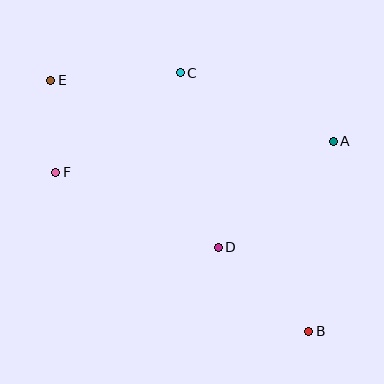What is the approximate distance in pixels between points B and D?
The distance between B and D is approximately 123 pixels.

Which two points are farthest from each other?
Points B and E are farthest from each other.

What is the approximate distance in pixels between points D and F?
The distance between D and F is approximately 179 pixels.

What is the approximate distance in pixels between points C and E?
The distance between C and E is approximately 130 pixels.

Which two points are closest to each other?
Points E and F are closest to each other.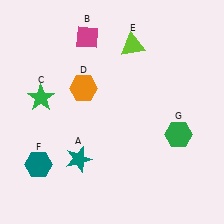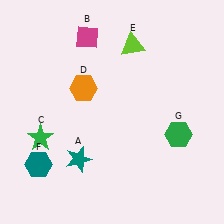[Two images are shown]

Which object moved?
The green star (C) moved down.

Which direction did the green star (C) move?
The green star (C) moved down.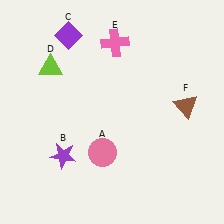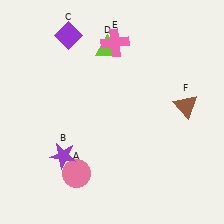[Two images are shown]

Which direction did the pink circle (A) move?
The pink circle (A) moved left.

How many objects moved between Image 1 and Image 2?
2 objects moved between the two images.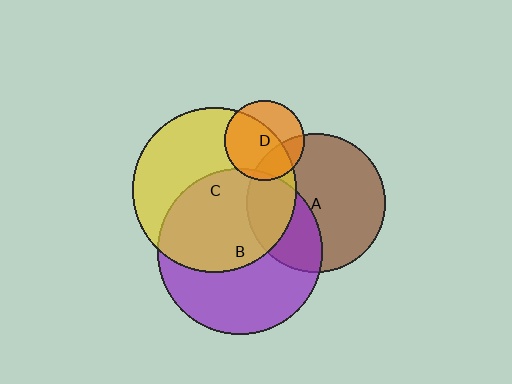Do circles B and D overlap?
Yes.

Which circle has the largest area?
Circle B (purple).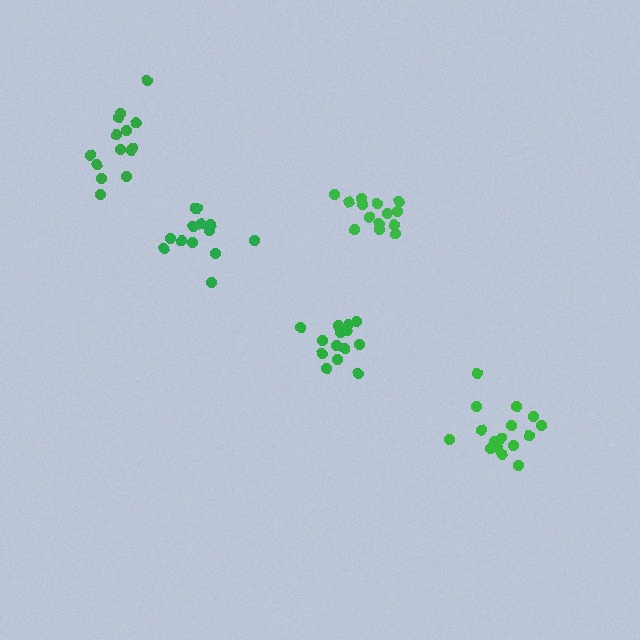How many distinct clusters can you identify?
There are 5 distinct clusters.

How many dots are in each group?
Group 1: 15 dots, Group 2: 14 dots, Group 3: 14 dots, Group 4: 13 dots, Group 5: 16 dots (72 total).